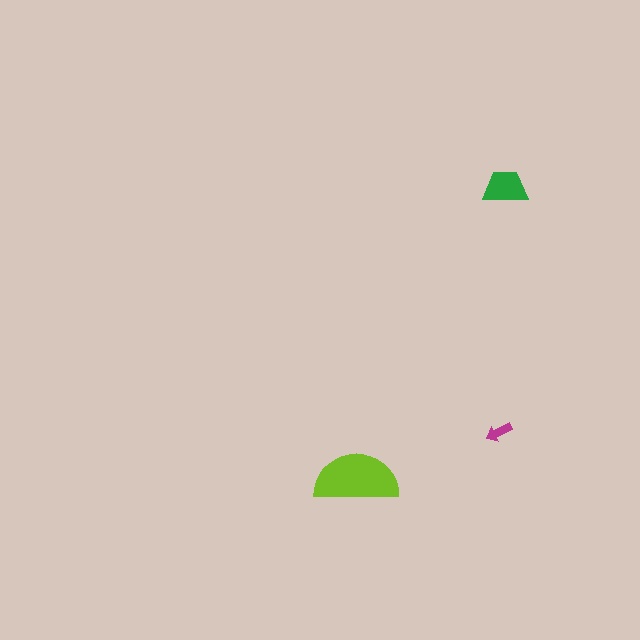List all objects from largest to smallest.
The lime semicircle, the green trapezoid, the magenta arrow.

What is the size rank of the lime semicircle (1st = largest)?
1st.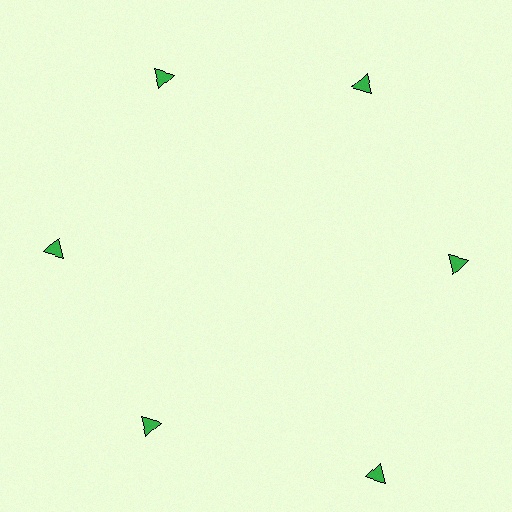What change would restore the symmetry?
The symmetry would be restored by moving it inward, back onto the ring so that all 6 triangles sit at equal angles and equal distance from the center.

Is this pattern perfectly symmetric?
No. The 6 green triangles are arranged in a ring, but one element near the 5 o'clock position is pushed outward from the center, breaking the 6-fold rotational symmetry.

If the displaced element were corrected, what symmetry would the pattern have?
It would have 6-fold rotational symmetry — the pattern would map onto itself every 60 degrees.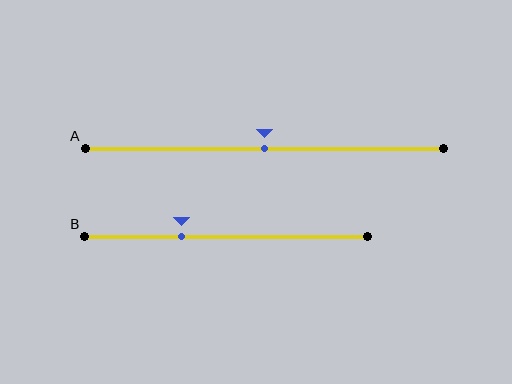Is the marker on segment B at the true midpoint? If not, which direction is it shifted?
No, the marker on segment B is shifted to the left by about 16% of the segment length.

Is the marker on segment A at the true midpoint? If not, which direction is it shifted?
Yes, the marker on segment A is at the true midpoint.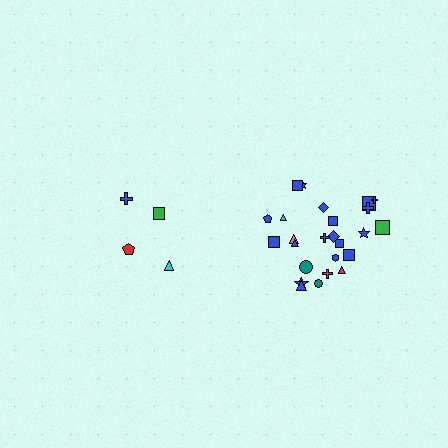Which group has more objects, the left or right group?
The right group.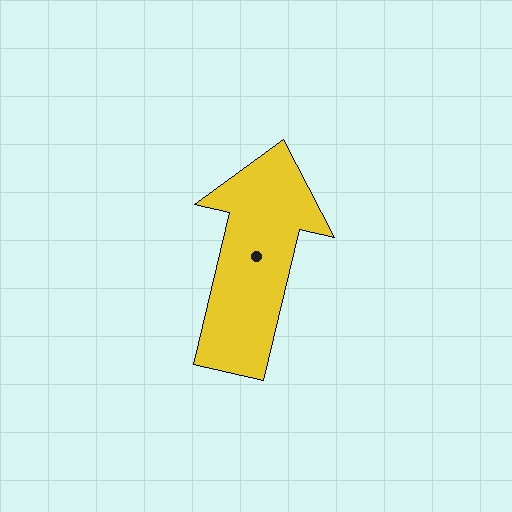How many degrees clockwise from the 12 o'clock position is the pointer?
Approximately 13 degrees.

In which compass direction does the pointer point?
North.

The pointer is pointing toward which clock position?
Roughly 12 o'clock.